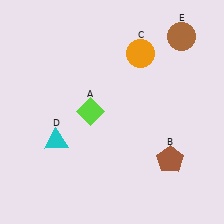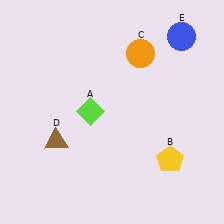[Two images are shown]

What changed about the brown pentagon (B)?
In Image 1, B is brown. In Image 2, it changed to yellow.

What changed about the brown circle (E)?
In Image 1, E is brown. In Image 2, it changed to blue.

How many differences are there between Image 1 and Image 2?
There are 3 differences between the two images.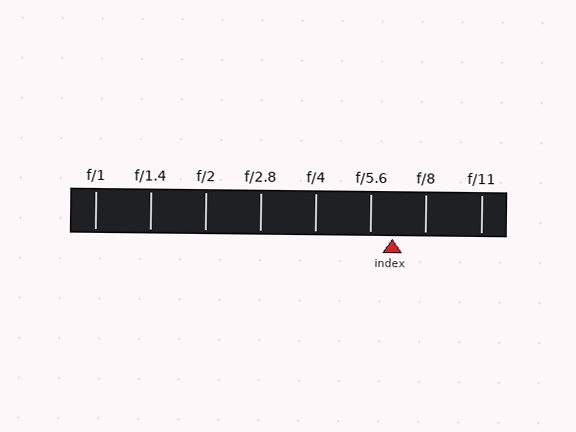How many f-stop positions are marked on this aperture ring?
There are 8 f-stop positions marked.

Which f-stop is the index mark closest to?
The index mark is closest to f/5.6.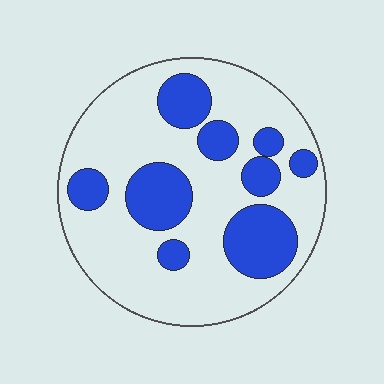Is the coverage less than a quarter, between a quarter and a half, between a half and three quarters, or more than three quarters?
Between a quarter and a half.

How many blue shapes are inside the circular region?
9.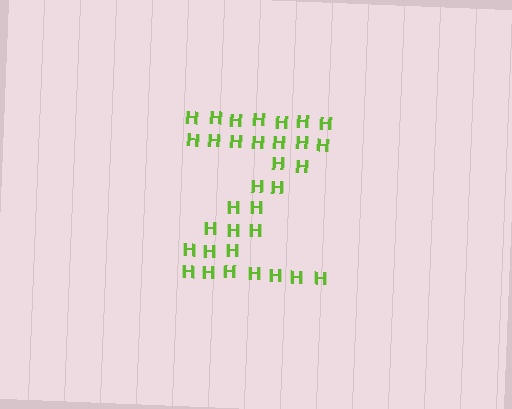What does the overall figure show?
The overall figure shows the letter Z.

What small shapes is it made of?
It is made of small letter H's.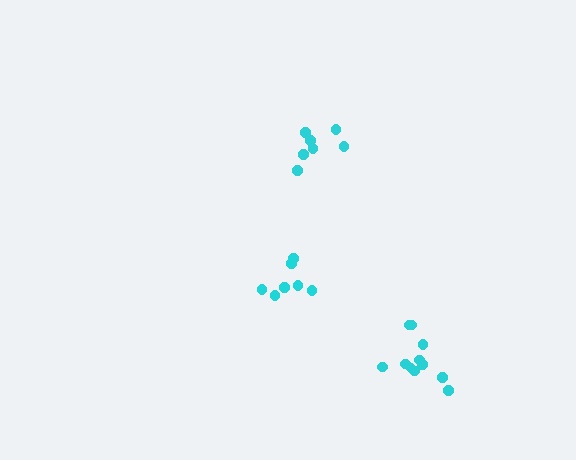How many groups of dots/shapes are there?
There are 3 groups.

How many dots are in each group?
Group 1: 7 dots, Group 2: 7 dots, Group 3: 11 dots (25 total).